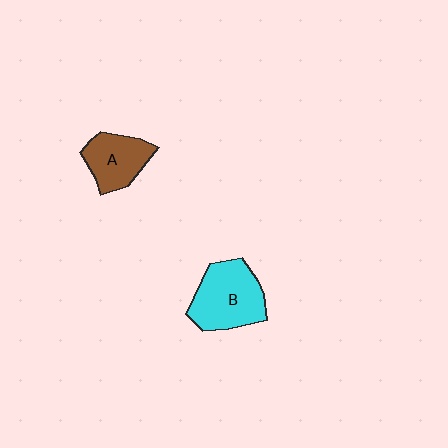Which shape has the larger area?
Shape B (cyan).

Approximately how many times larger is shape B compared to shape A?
Approximately 1.4 times.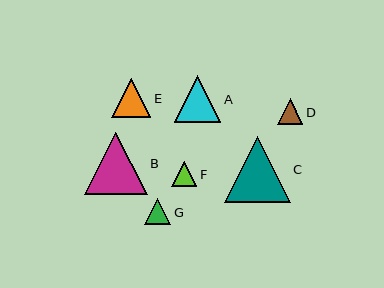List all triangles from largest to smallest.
From largest to smallest: C, B, A, E, G, D, F.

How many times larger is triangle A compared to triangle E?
Triangle A is approximately 1.2 times the size of triangle E.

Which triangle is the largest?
Triangle C is the largest with a size of approximately 66 pixels.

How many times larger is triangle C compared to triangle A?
Triangle C is approximately 1.4 times the size of triangle A.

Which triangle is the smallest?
Triangle F is the smallest with a size of approximately 25 pixels.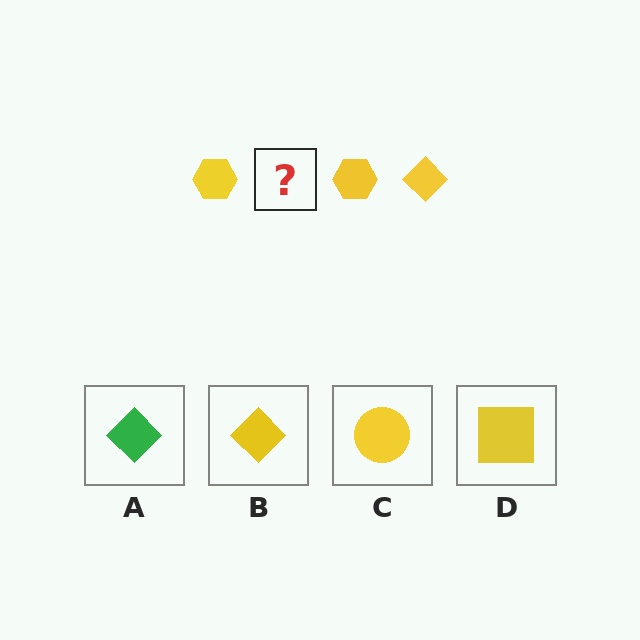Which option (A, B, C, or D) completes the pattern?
B.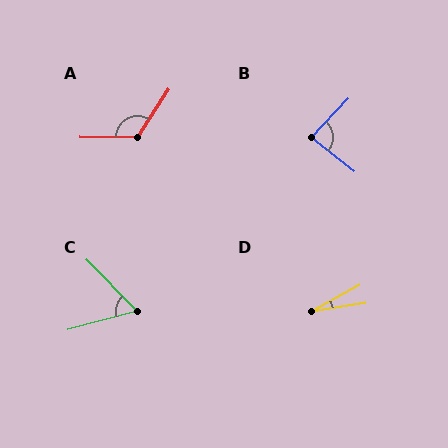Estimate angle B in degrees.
Approximately 84 degrees.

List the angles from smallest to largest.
D (20°), C (61°), B (84°), A (122°).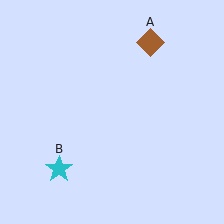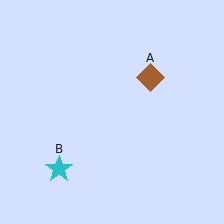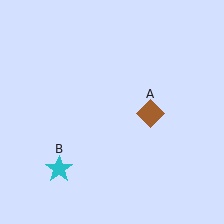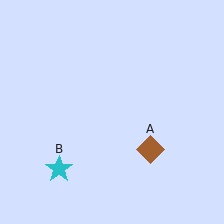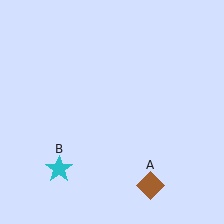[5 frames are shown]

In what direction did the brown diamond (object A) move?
The brown diamond (object A) moved down.